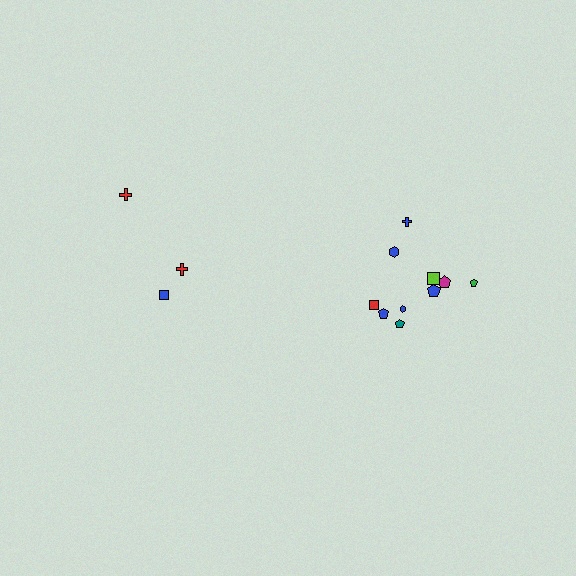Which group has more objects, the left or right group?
The right group.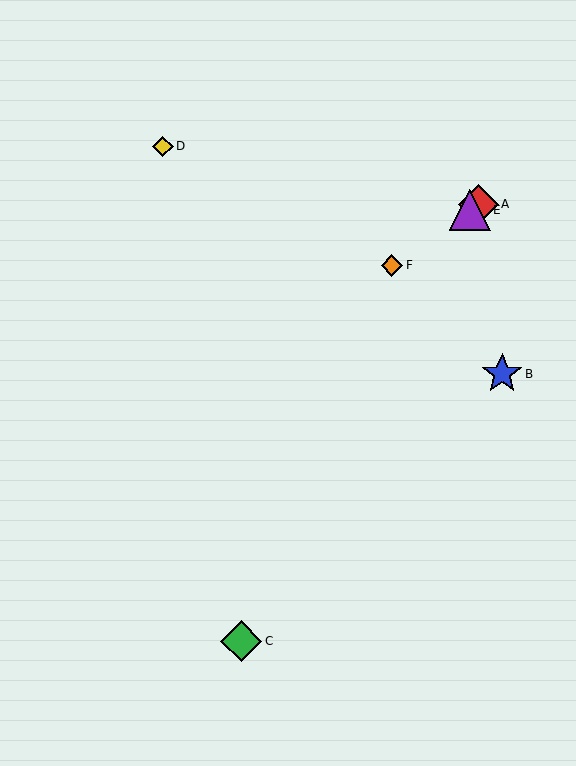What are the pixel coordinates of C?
Object C is at (241, 641).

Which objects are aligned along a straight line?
Objects A, E, F are aligned along a straight line.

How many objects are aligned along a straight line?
3 objects (A, E, F) are aligned along a straight line.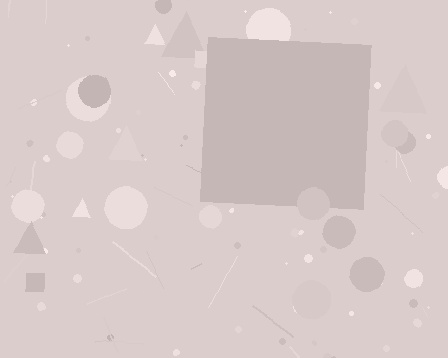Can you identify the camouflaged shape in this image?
The camouflaged shape is a square.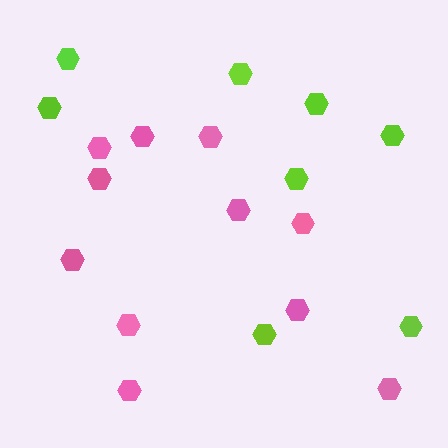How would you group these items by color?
There are 2 groups: one group of pink hexagons (11) and one group of lime hexagons (8).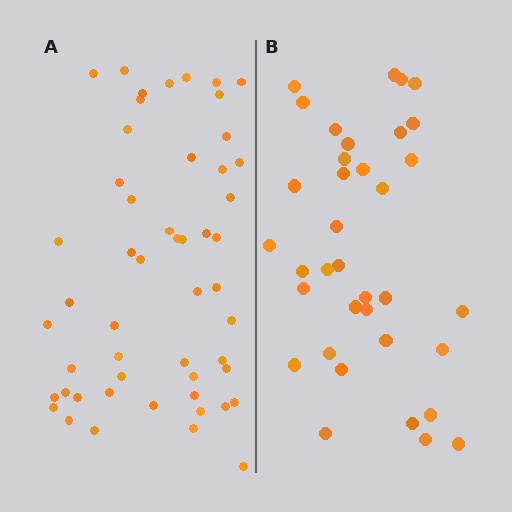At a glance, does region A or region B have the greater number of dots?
Region A (the left region) has more dots.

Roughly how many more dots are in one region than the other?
Region A has approximately 15 more dots than region B.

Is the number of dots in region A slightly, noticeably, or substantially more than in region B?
Region A has noticeably more, but not dramatically so. The ratio is roughly 1.4 to 1.